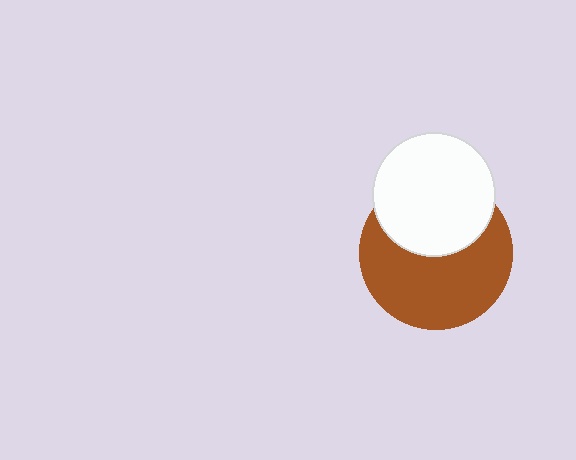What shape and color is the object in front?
The object in front is a white circle.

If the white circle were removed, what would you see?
You would see the complete brown circle.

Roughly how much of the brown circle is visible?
About half of it is visible (roughly 61%).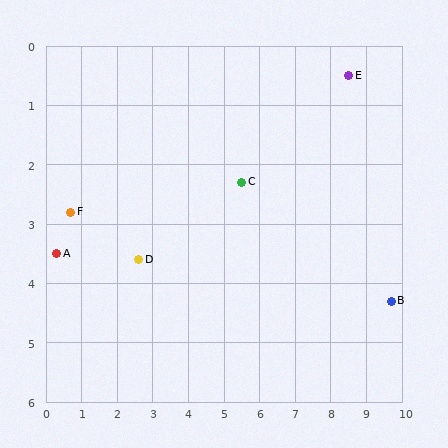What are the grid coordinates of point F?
Point F is at approximately (0.7, 2.8).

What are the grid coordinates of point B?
Point B is at approximately (9.7, 4.3).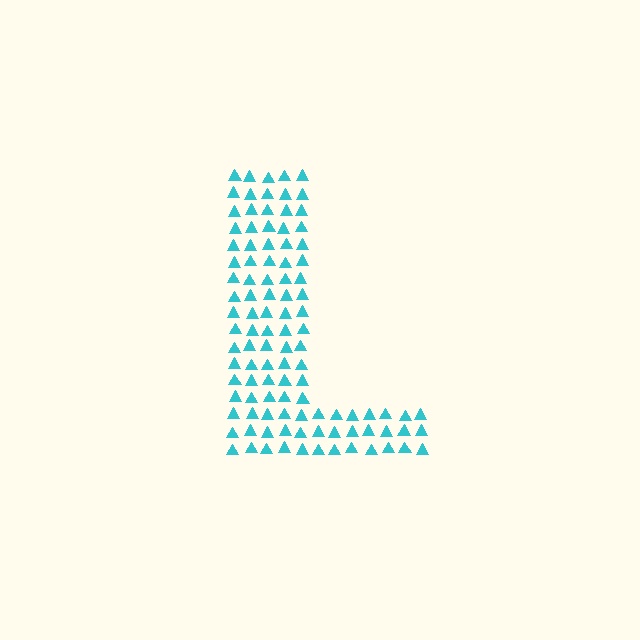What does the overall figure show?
The overall figure shows the letter L.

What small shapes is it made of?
It is made of small triangles.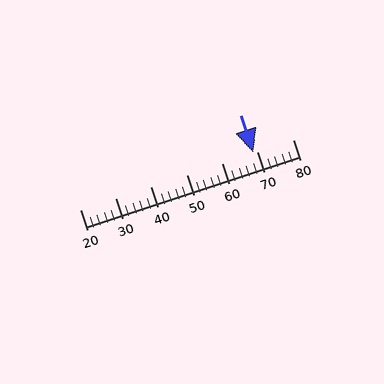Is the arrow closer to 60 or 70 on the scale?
The arrow is closer to 70.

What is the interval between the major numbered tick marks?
The major tick marks are spaced 10 units apart.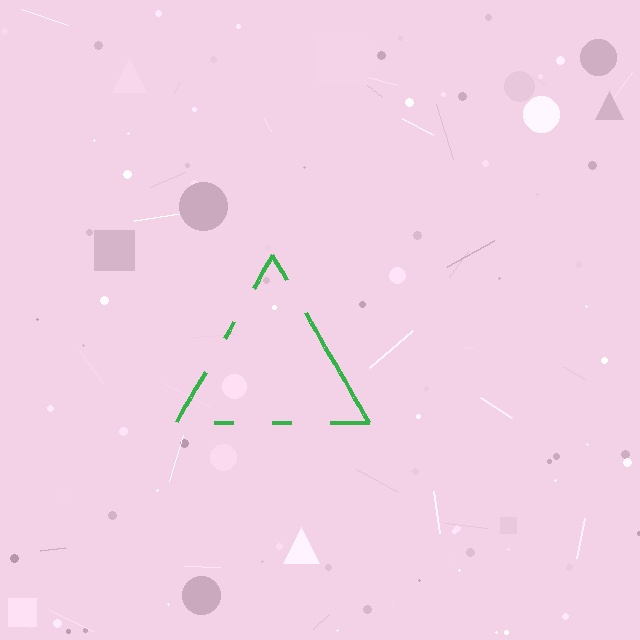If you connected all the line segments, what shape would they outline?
They would outline a triangle.